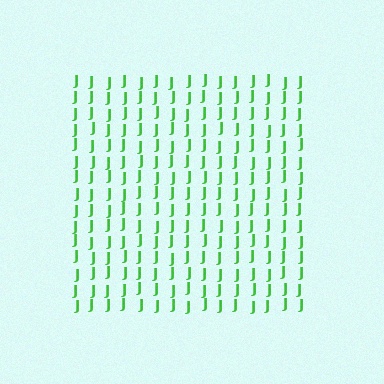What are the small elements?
The small elements are letter J's.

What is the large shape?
The large shape is a square.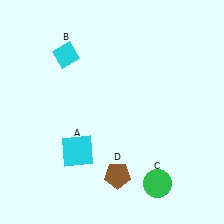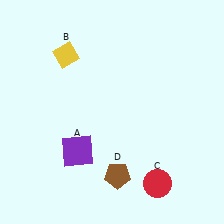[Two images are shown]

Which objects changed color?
A changed from cyan to purple. B changed from cyan to yellow. C changed from green to red.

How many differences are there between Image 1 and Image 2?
There are 3 differences between the two images.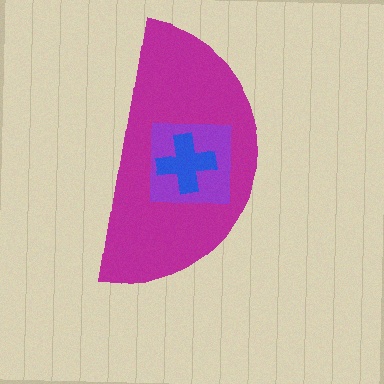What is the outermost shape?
The magenta semicircle.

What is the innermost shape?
The blue cross.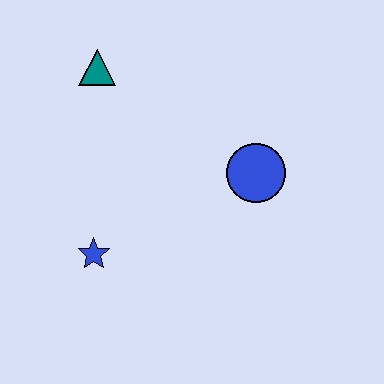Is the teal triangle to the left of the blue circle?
Yes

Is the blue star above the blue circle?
No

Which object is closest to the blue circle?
The blue star is closest to the blue circle.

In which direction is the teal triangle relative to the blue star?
The teal triangle is above the blue star.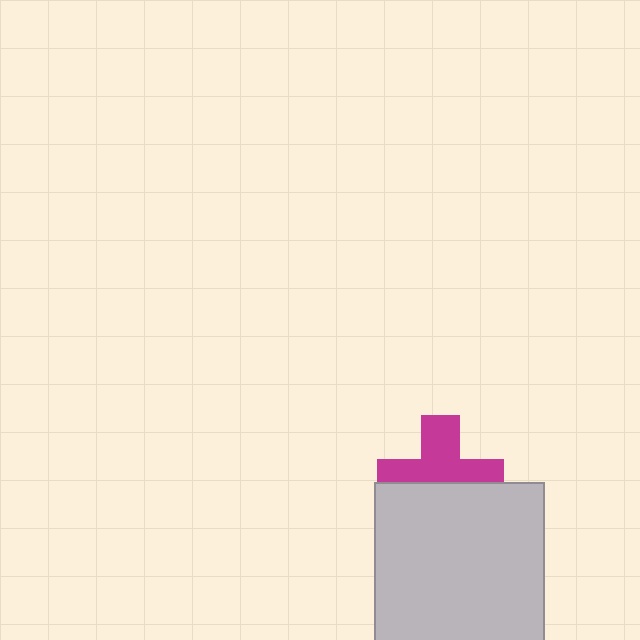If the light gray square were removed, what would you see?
You would see the complete magenta cross.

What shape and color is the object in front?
The object in front is a light gray square.